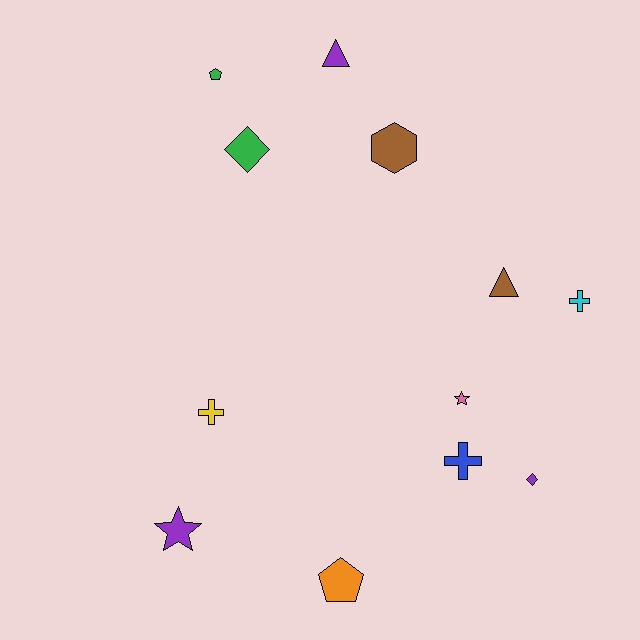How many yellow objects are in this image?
There is 1 yellow object.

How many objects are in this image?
There are 12 objects.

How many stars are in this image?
There are 2 stars.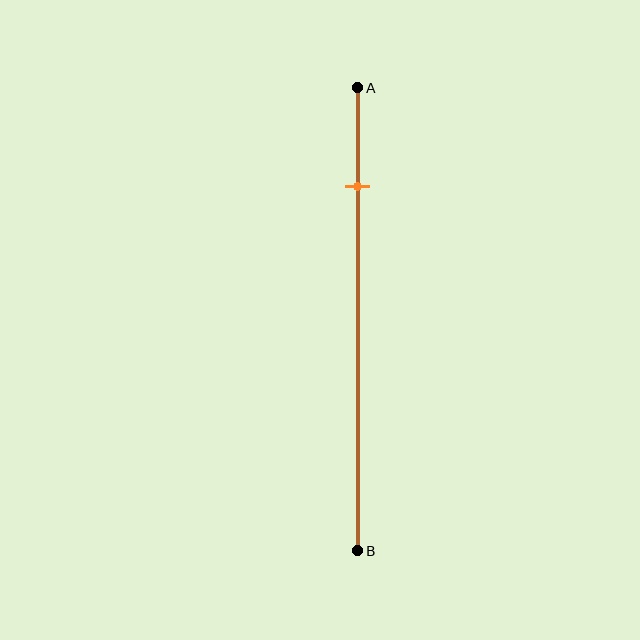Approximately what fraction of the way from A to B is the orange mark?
The orange mark is approximately 20% of the way from A to B.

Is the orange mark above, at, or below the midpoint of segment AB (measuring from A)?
The orange mark is above the midpoint of segment AB.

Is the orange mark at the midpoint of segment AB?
No, the mark is at about 20% from A, not at the 50% midpoint.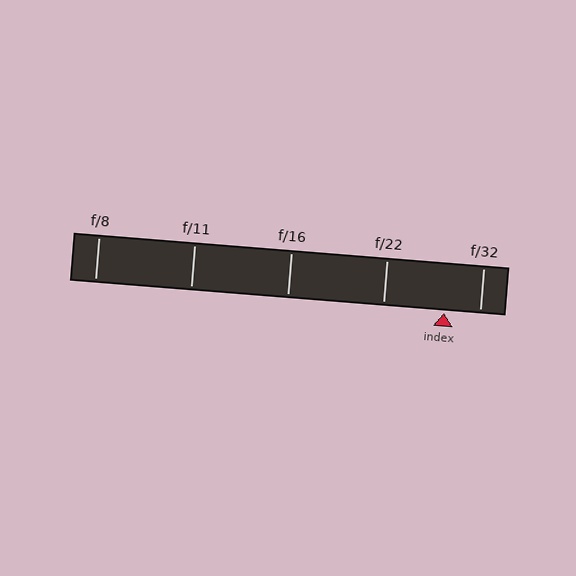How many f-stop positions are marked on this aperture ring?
There are 5 f-stop positions marked.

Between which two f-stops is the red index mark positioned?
The index mark is between f/22 and f/32.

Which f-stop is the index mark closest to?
The index mark is closest to f/32.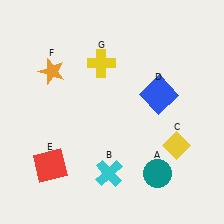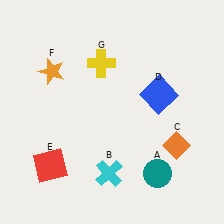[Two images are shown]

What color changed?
The diamond (C) changed from yellow in Image 1 to orange in Image 2.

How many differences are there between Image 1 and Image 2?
There is 1 difference between the two images.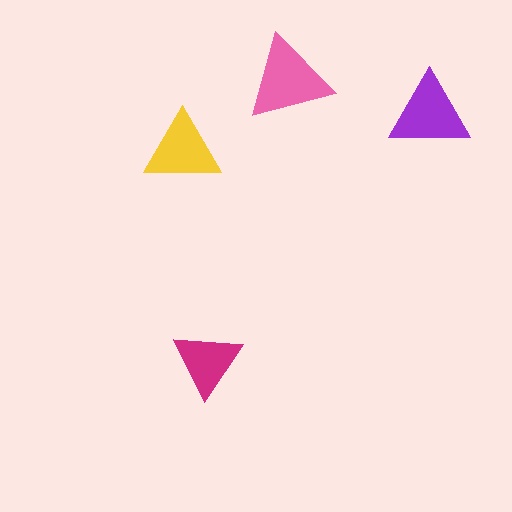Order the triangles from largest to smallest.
the pink one, the purple one, the yellow one, the magenta one.